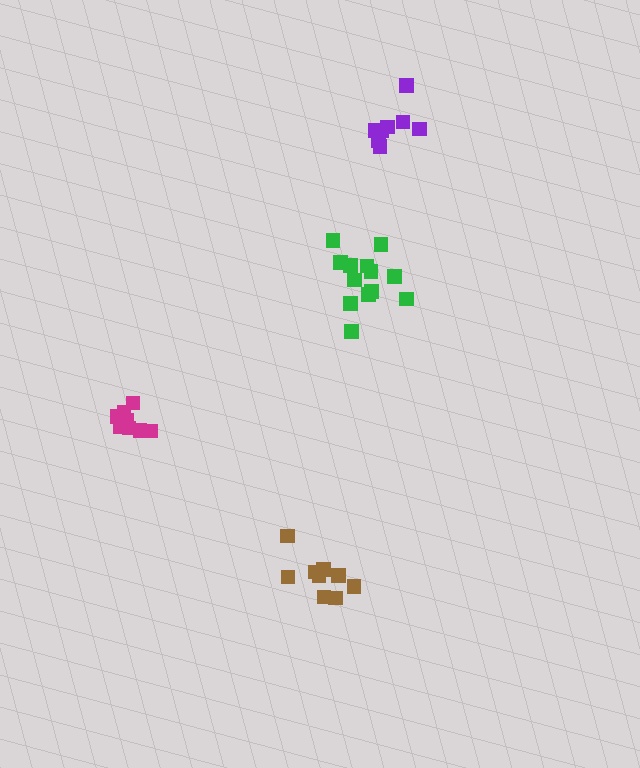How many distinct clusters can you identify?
There are 4 distinct clusters.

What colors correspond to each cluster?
The clusters are colored: brown, green, magenta, purple.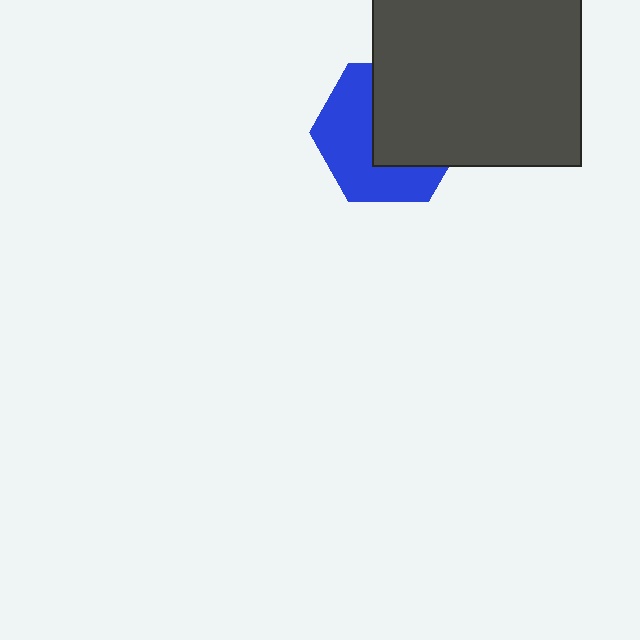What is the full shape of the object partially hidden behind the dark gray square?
The partially hidden object is a blue hexagon.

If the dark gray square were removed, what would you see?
You would see the complete blue hexagon.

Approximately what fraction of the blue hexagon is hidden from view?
Roughly 51% of the blue hexagon is hidden behind the dark gray square.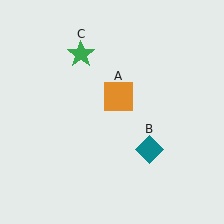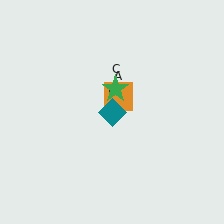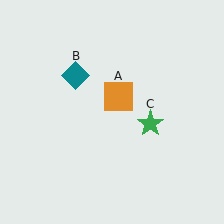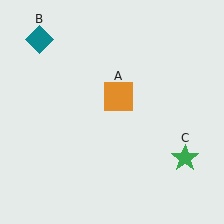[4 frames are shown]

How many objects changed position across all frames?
2 objects changed position: teal diamond (object B), green star (object C).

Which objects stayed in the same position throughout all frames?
Orange square (object A) remained stationary.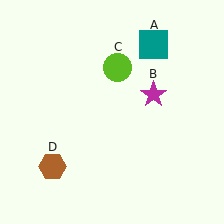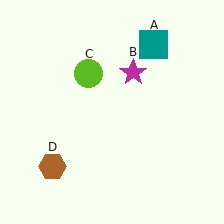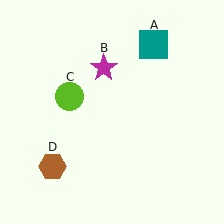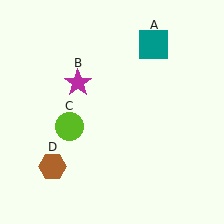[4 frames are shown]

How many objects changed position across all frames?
2 objects changed position: magenta star (object B), lime circle (object C).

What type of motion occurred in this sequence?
The magenta star (object B), lime circle (object C) rotated counterclockwise around the center of the scene.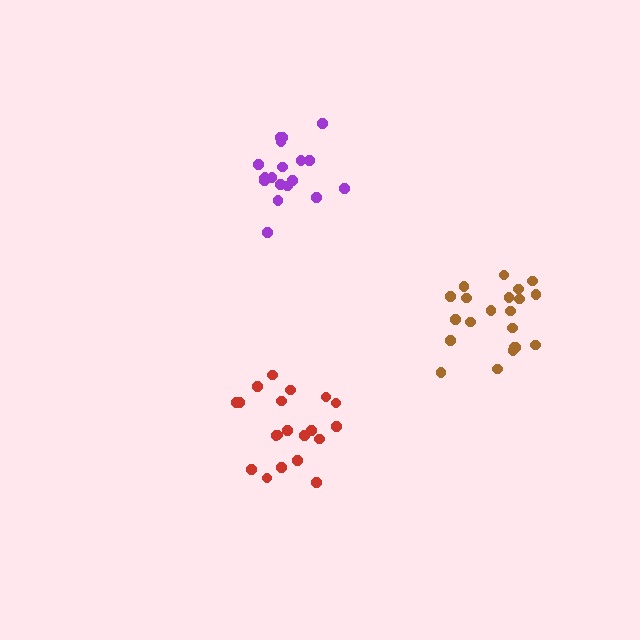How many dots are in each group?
Group 1: 21 dots, Group 2: 21 dots, Group 3: 19 dots (61 total).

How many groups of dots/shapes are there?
There are 3 groups.